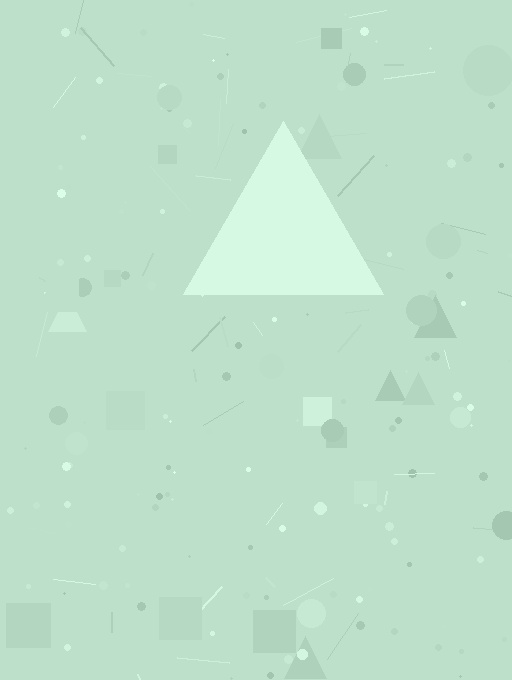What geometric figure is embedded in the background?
A triangle is embedded in the background.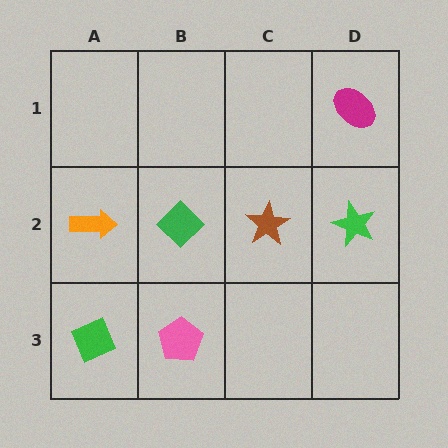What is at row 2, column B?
A green diamond.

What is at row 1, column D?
A magenta ellipse.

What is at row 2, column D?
A green star.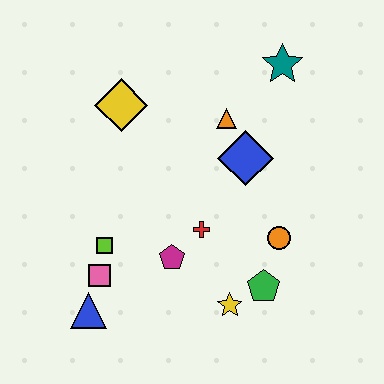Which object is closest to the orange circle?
The green pentagon is closest to the orange circle.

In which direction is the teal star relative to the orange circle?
The teal star is above the orange circle.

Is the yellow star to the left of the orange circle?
Yes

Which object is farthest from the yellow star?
The teal star is farthest from the yellow star.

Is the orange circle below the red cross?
Yes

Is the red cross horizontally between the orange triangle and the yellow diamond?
Yes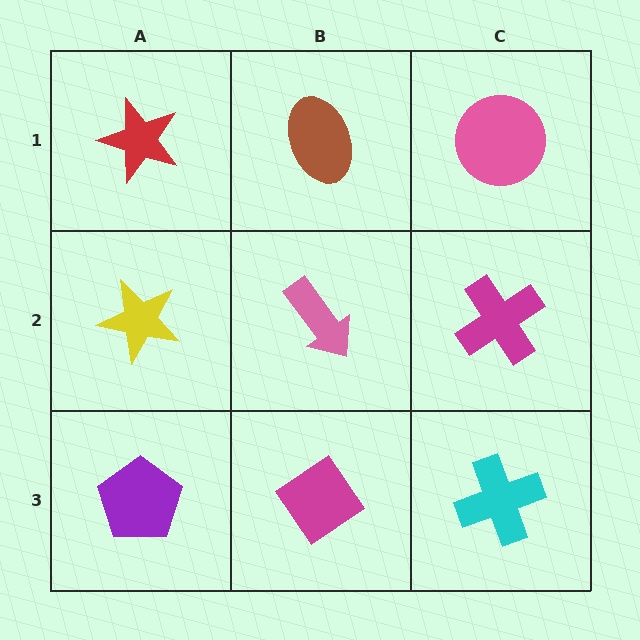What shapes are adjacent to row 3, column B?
A pink arrow (row 2, column B), a purple pentagon (row 3, column A), a cyan cross (row 3, column C).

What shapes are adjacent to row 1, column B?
A pink arrow (row 2, column B), a red star (row 1, column A), a pink circle (row 1, column C).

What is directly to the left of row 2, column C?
A pink arrow.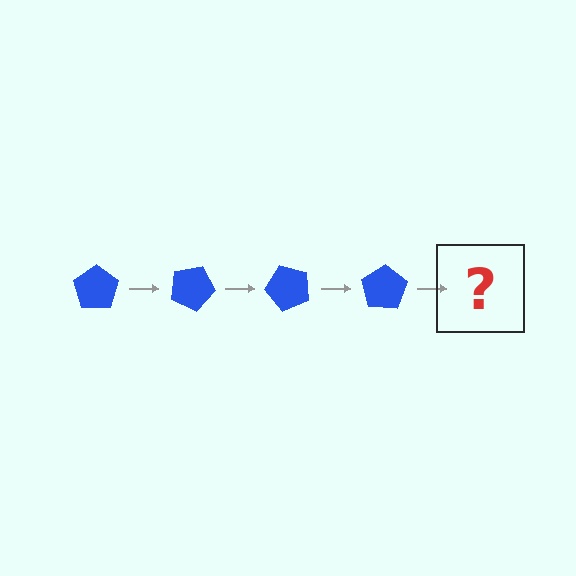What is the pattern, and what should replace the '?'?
The pattern is that the pentagon rotates 25 degrees each step. The '?' should be a blue pentagon rotated 100 degrees.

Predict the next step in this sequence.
The next step is a blue pentagon rotated 100 degrees.